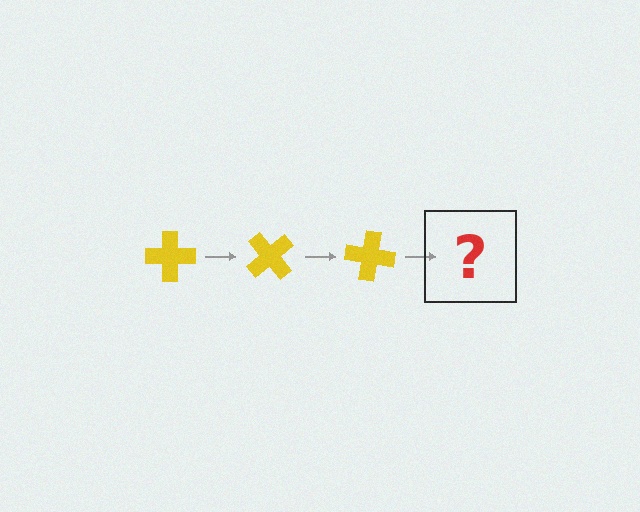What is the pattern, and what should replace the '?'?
The pattern is that the cross rotates 50 degrees each step. The '?' should be a yellow cross rotated 150 degrees.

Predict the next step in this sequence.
The next step is a yellow cross rotated 150 degrees.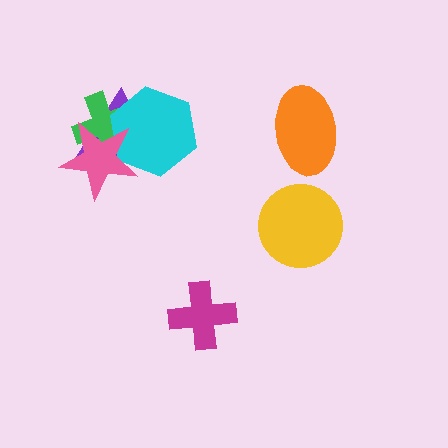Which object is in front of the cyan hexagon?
The pink star is in front of the cyan hexagon.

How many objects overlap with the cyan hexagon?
3 objects overlap with the cyan hexagon.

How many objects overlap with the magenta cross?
0 objects overlap with the magenta cross.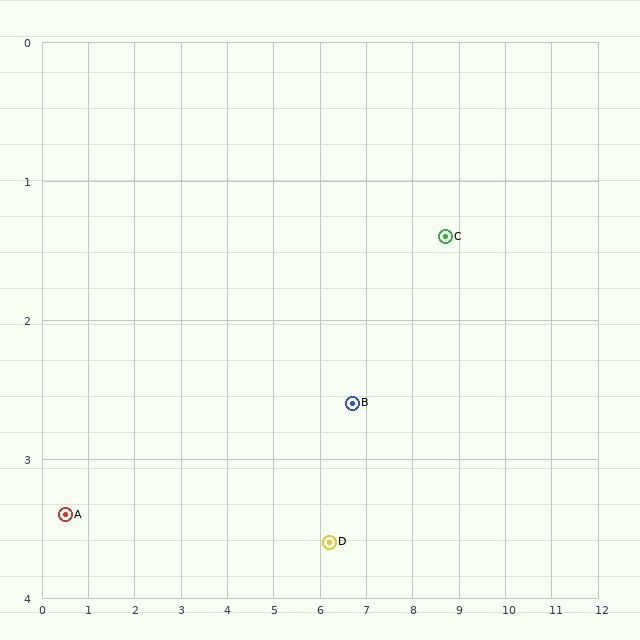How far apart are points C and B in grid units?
Points C and B are about 2.3 grid units apart.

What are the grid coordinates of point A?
Point A is at approximately (0.5, 3.4).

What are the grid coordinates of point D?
Point D is at approximately (6.2, 3.6).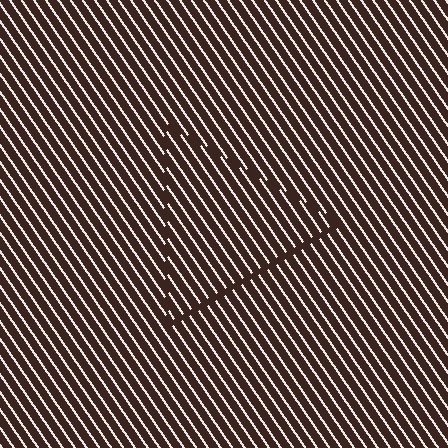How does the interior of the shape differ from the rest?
The interior of the shape contains the same grating, shifted by half a period — the contour is defined by the phase discontinuity where line-ends from the inner and outer gratings abut.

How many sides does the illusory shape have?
3 sides — the line-ends trace a triangle.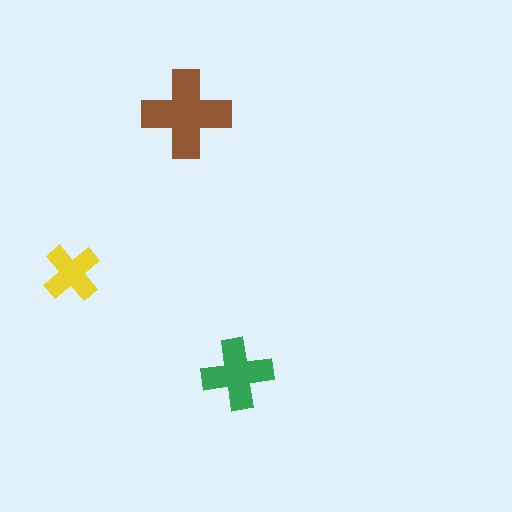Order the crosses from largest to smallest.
the brown one, the green one, the yellow one.